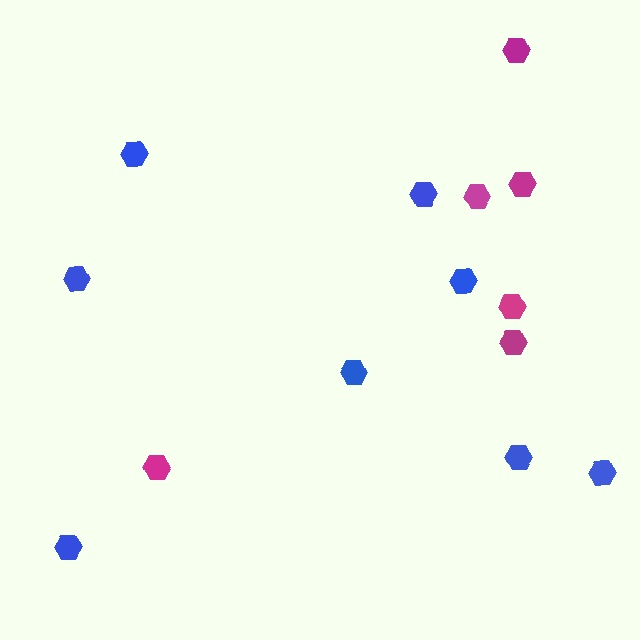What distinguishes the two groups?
There are 2 groups: one group of blue hexagons (8) and one group of magenta hexagons (6).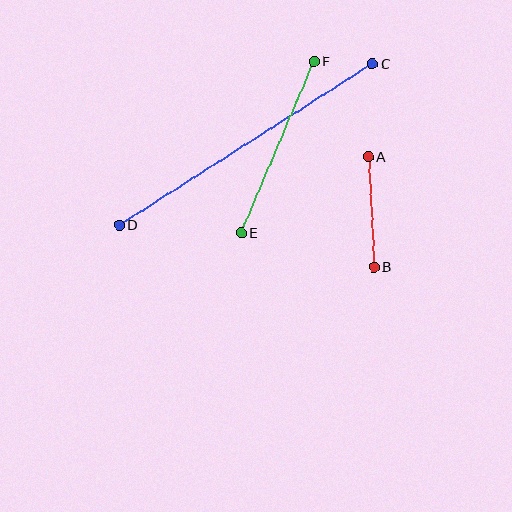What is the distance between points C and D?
The distance is approximately 300 pixels.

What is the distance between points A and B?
The distance is approximately 110 pixels.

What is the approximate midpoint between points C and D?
The midpoint is at approximately (246, 144) pixels.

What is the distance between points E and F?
The distance is approximately 186 pixels.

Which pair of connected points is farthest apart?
Points C and D are farthest apart.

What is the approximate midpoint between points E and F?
The midpoint is at approximately (277, 147) pixels.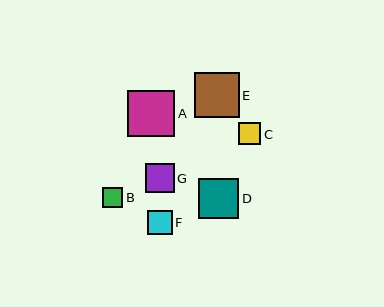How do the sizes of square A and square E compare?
Square A and square E are approximately the same size.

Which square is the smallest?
Square B is the smallest with a size of approximately 20 pixels.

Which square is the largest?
Square A is the largest with a size of approximately 47 pixels.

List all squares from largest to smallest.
From largest to smallest: A, E, D, G, F, C, B.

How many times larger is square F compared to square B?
Square F is approximately 1.2 times the size of square B.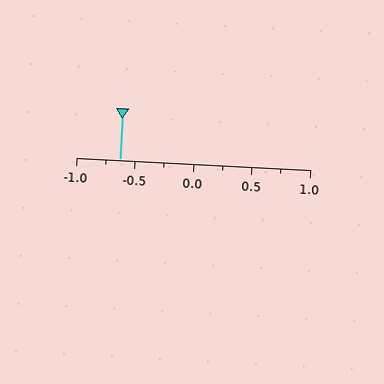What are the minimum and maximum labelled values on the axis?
The axis runs from -1.0 to 1.0.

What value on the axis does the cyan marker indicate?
The marker indicates approximately -0.62.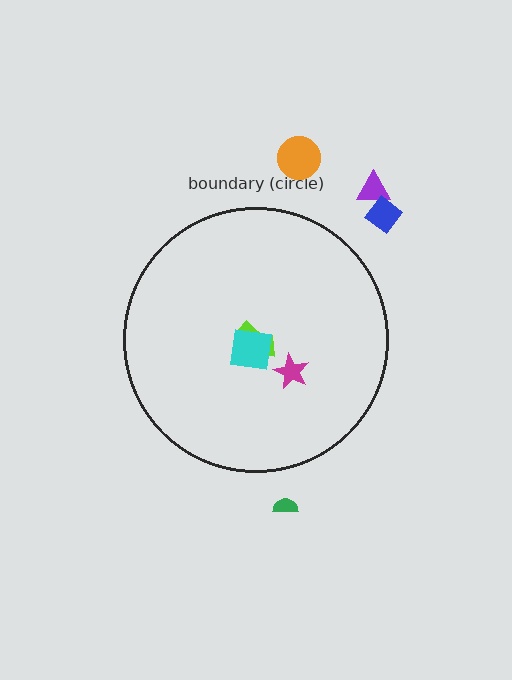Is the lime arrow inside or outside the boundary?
Inside.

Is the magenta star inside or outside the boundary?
Inside.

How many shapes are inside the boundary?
3 inside, 4 outside.